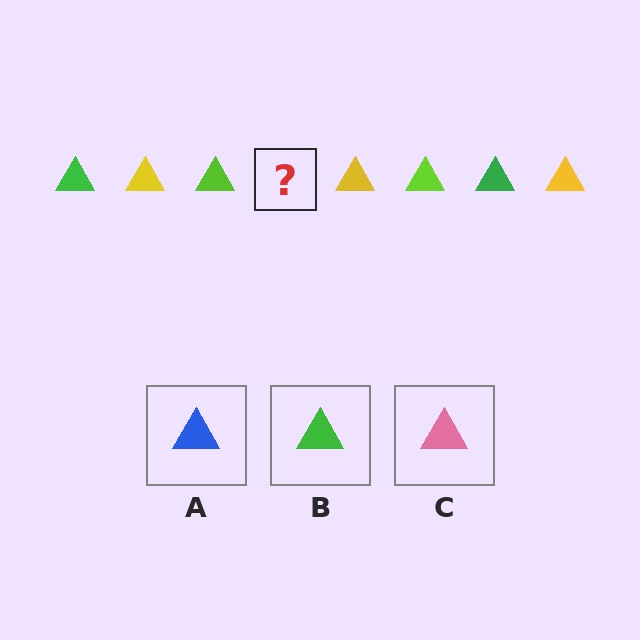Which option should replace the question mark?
Option B.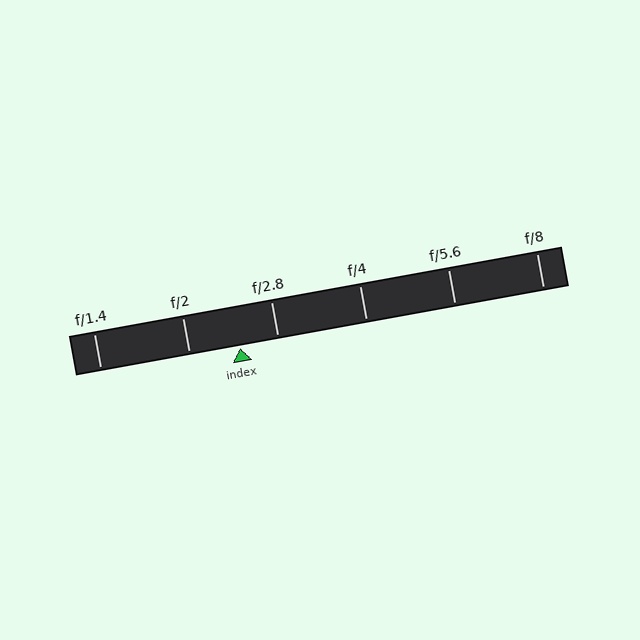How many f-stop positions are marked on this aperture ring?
There are 6 f-stop positions marked.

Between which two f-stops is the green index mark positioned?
The index mark is between f/2 and f/2.8.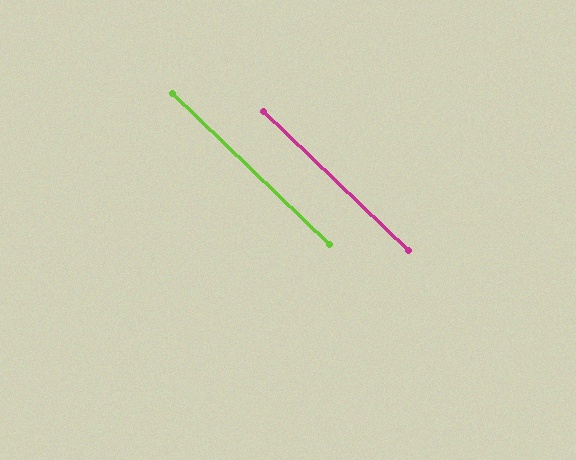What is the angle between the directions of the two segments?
Approximately 0 degrees.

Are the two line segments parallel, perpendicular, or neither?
Parallel — their directions differ by only 0.1°.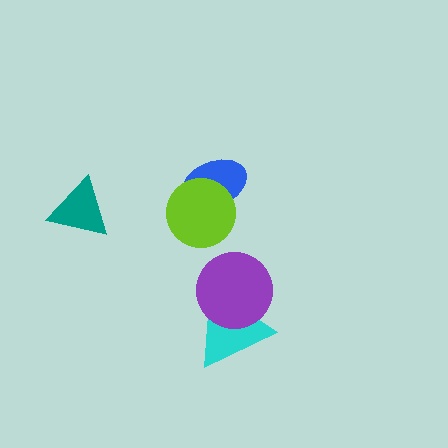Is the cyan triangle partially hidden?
Yes, it is partially covered by another shape.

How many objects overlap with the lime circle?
1 object overlaps with the lime circle.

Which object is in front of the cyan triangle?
The purple circle is in front of the cyan triangle.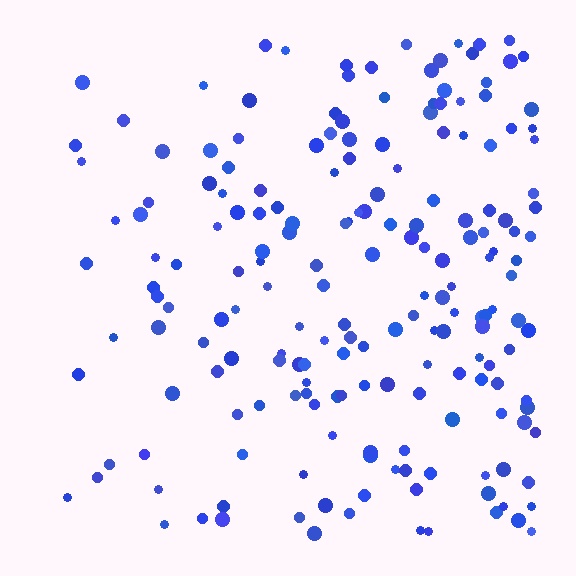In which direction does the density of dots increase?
From left to right, with the right side densest.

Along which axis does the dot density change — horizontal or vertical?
Horizontal.